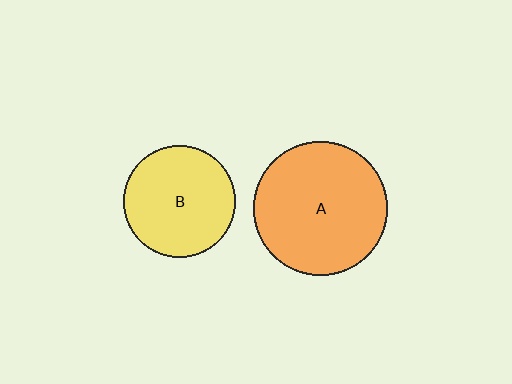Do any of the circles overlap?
No, none of the circles overlap.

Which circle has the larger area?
Circle A (orange).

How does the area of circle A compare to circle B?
Approximately 1.4 times.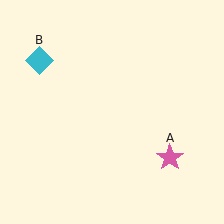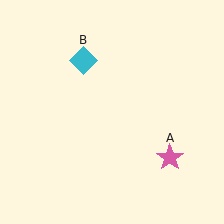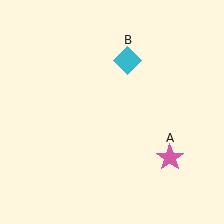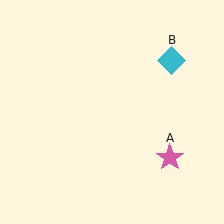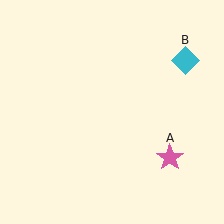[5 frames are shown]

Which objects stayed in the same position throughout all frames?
Pink star (object A) remained stationary.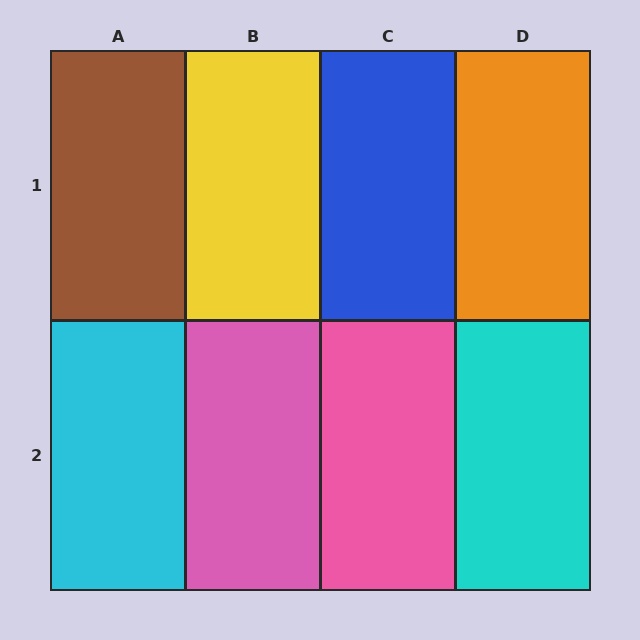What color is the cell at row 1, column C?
Blue.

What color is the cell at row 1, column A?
Brown.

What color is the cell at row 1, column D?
Orange.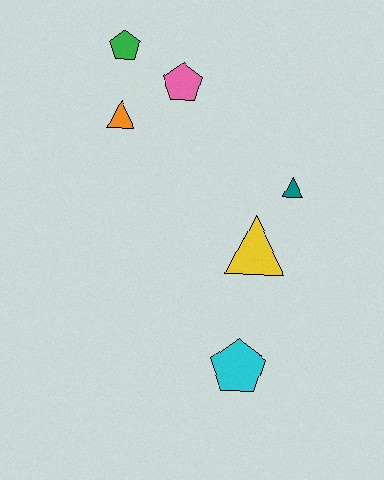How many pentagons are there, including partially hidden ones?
There are 3 pentagons.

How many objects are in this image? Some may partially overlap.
There are 6 objects.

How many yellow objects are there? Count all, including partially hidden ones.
There is 1 yellow object.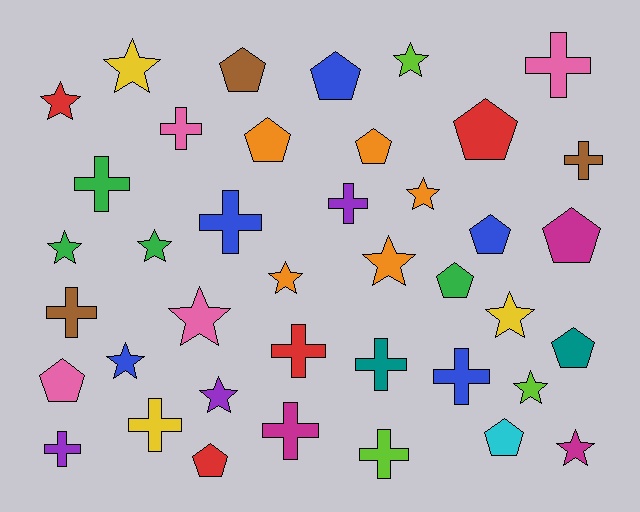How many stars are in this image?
There are 14 stars.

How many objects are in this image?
There are 40 objects.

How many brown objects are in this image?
There are 3 brown objects.